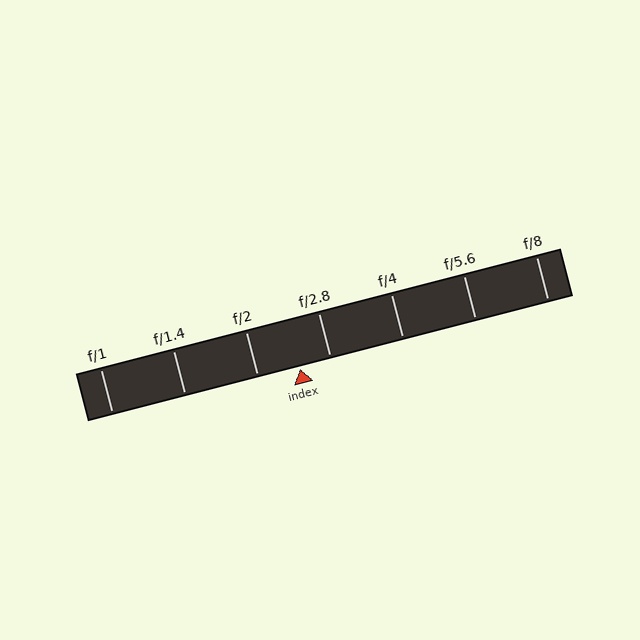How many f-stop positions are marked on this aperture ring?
There are 7 f-stop positions marked.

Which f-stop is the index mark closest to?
The index mark is closest to f/2.8.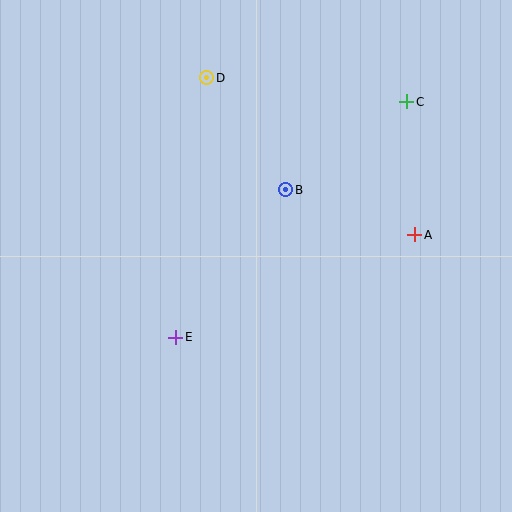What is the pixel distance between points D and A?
The distance between D and A is 261 pixels.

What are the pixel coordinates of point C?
Point C is at (407, 102).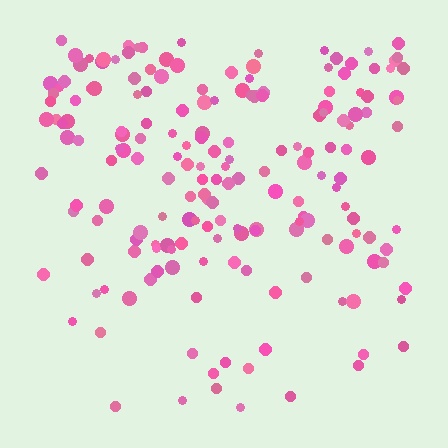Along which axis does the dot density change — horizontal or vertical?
Vertical.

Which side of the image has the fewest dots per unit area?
The bottom.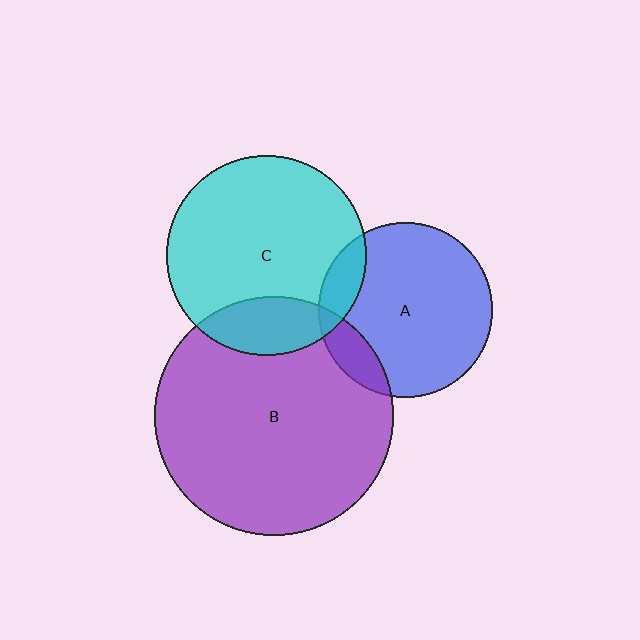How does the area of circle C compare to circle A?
Approximately 1.3 times.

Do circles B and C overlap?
Yes.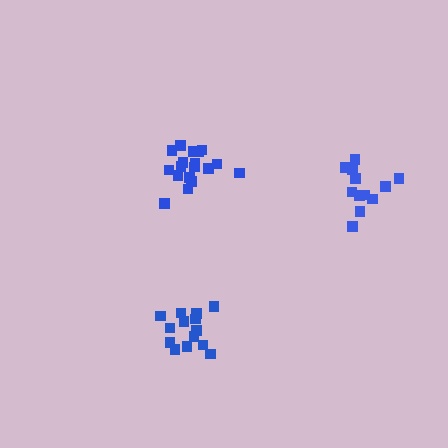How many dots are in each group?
Group 1: 18 dots, Group 2: 12 dots, Group 3: 14 dots (44 total).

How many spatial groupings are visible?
There are 3 spatial groupings.